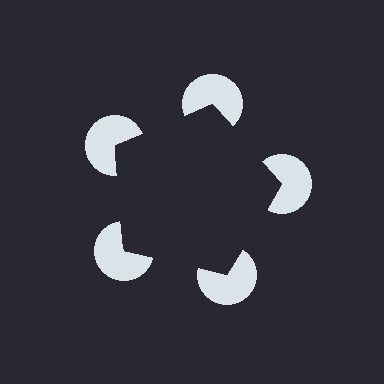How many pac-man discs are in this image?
There are 5 — one at each vertex of the illusory pentagon.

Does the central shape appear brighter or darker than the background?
It typically appears slightly darker than the background, even though no actual brightness change is drawn.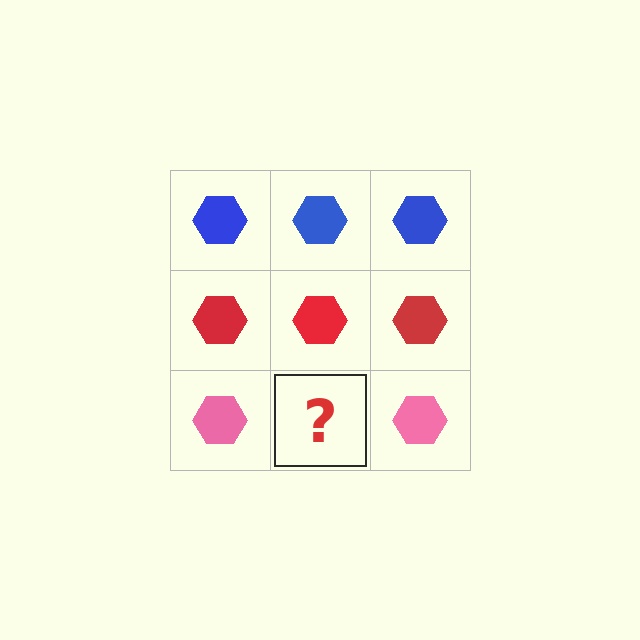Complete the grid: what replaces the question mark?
The question mark should be replaced with a pink hexagon.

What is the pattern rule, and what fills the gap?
The rule is that each row has a consistent color. The gap should be filled with a pink hexagon.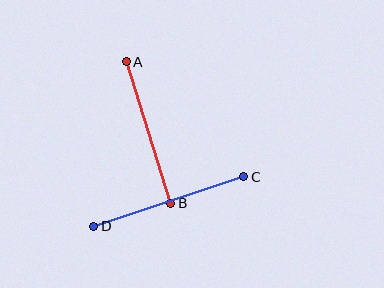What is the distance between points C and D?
The distance is approximately 158 pixels.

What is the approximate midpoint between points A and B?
The midpoint is at approximately (149, 133) pixels.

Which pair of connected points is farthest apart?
Points C and D are farthest apart.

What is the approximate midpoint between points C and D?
The midpoint is at approximately (169, 202) pixels.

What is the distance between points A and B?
The distance is approximately 148 pixels.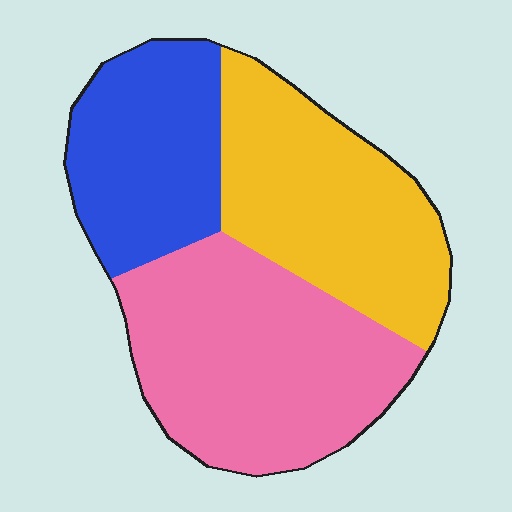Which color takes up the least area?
Blue, at roughly 25%.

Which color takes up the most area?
Pink, at roughly 40%.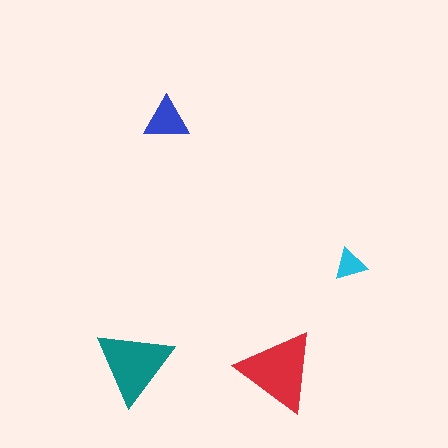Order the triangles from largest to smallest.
the red one, the teal one, the blue one, the cyan one.